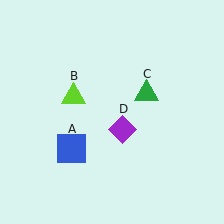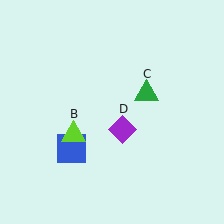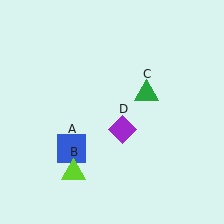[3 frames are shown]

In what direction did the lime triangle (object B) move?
The lime triangle (object B) moved down.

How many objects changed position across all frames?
1 object changed position: lime triangle (object B).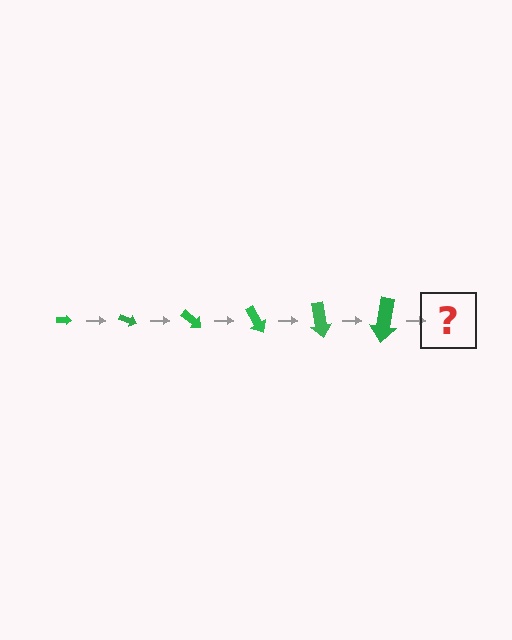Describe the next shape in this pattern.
It should be an arrow, larger than the previous one and rotated 120 degrees from the start.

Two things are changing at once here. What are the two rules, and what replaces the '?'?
The two rules are that the arrow grows larger each step and it rotates 20 degrees each step. The '?' should be an arrow, larger than the previous one and rotated 120 degrees from the start.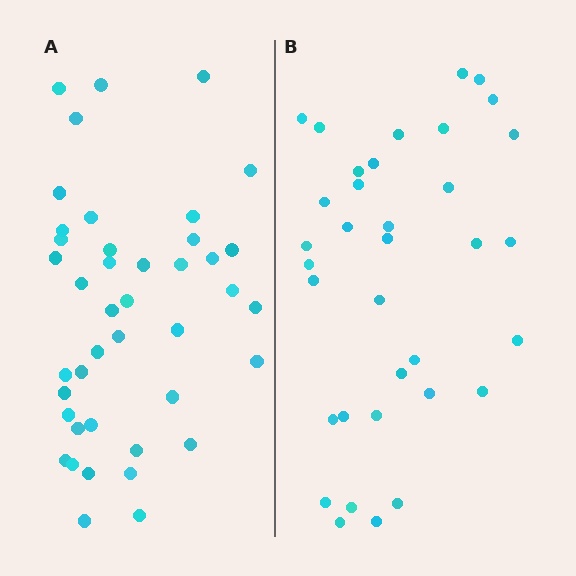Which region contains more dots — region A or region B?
Region A (the left region) has more dots.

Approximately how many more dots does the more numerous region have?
Region A has roughly 8 or so more dots than region B.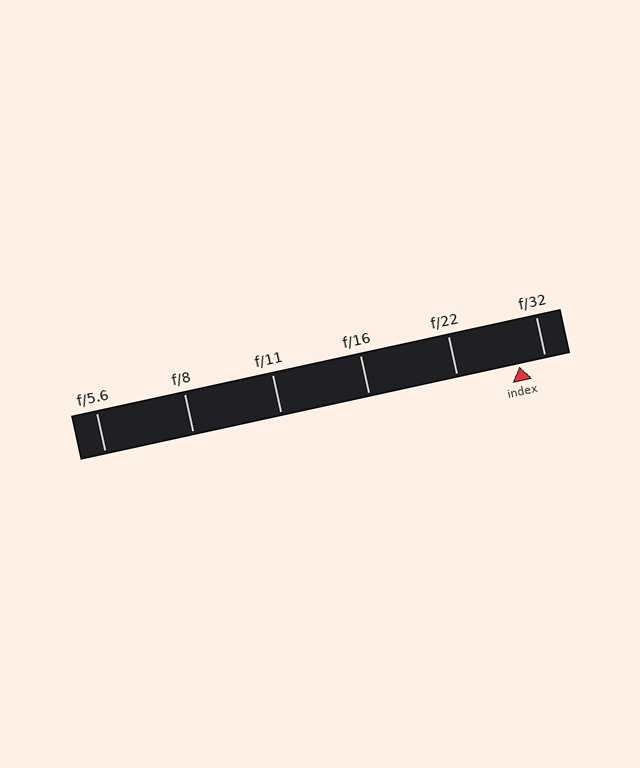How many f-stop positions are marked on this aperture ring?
There are 6 f-stop positions marked.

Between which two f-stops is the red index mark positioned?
The index mark is between f/22 and f/32.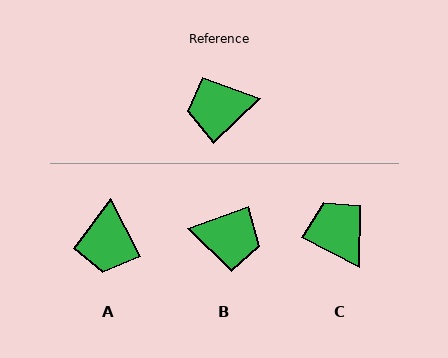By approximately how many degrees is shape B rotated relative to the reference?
Approximately 156 degrees counter-clockwise.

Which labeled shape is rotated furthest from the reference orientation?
B, about 156 degrees away.